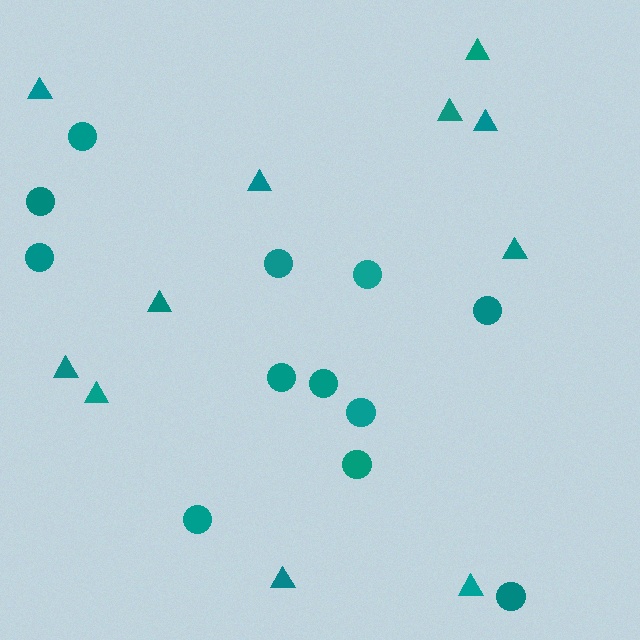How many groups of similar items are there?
There are 2 groups: one group of triangles (11) and one group of circles (12).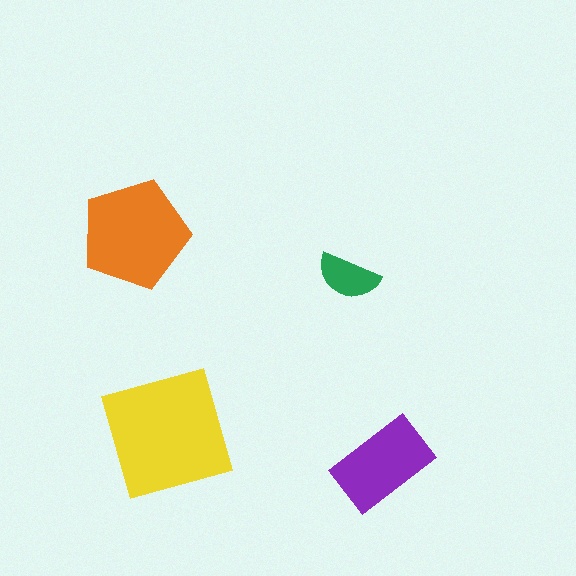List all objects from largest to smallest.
The yellow square, the orange pentagon, the purple rectangle, the green semicircle.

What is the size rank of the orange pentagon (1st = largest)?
2nd.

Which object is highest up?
The orange pentagon is topmost.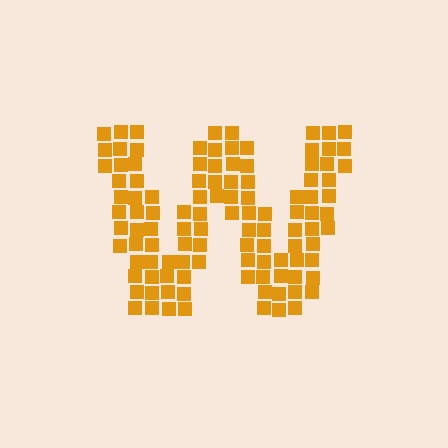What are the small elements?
The small elements are squares.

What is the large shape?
The large shape is the letter W.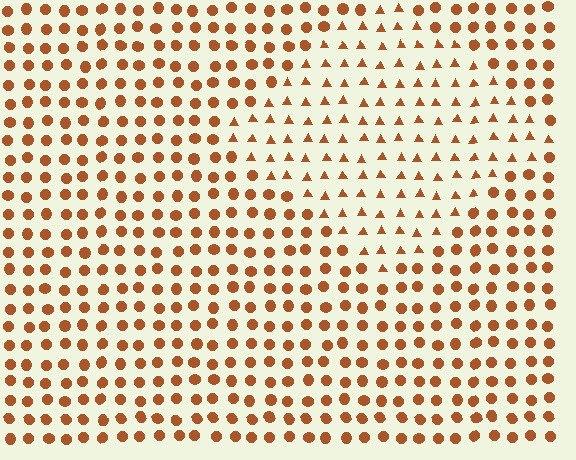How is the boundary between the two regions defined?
The boundary is defined by a change in element shape: triangles inside vs. circles outside. All elements share the same color and spacing.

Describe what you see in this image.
The image is filled with small brown elements arranged in a uniform grid. A diamond-shaped region contains triangles, while the surrounding area contains circles. The boundary is defined purely by the change in element shape.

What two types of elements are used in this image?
The image uses triangles inside the diamond region and circles outside it.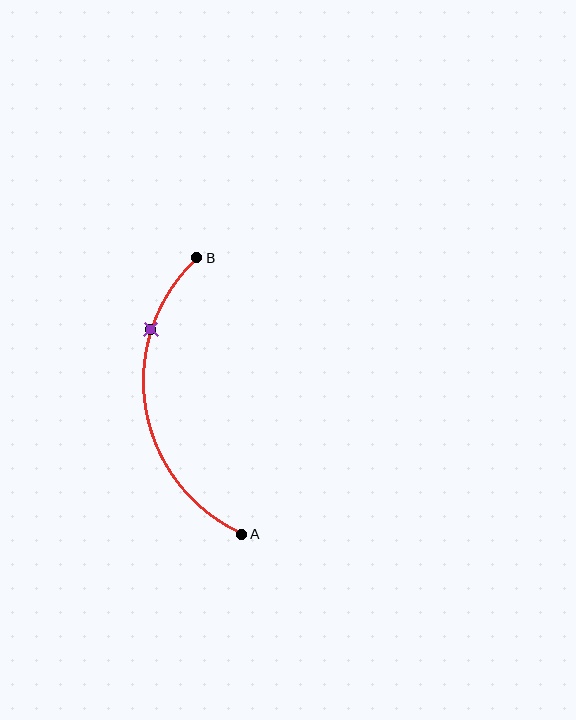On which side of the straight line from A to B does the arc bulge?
The arc bulges to the left of the straight line connecting A and B.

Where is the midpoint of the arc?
The arc midpoint is the point on the curve farthest from the straight line joining A and B. It sits to the left of that line.